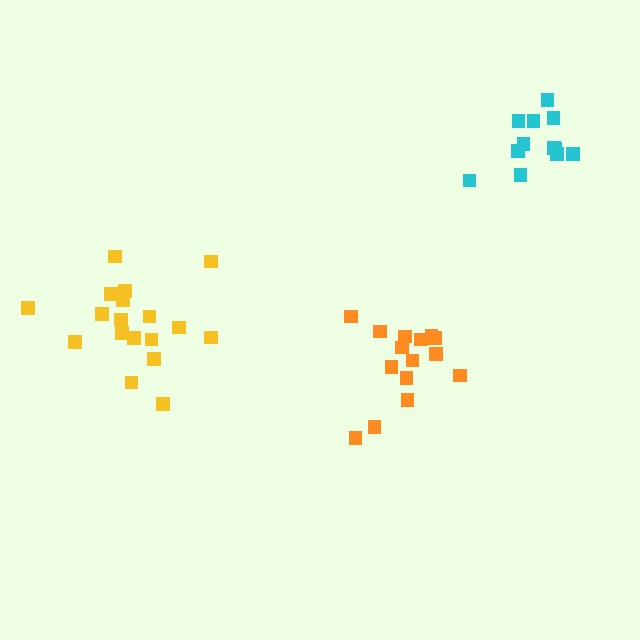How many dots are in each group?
Group 1: 15 dots, Group 2: 18 dots, Group 3: 12 dots (45 total).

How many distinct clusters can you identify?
There are 3 distinct clusters.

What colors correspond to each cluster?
The clusters are colored: orange, yellow, cyan.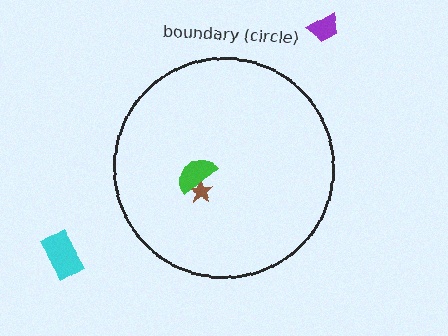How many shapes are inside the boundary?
2 inside, 2 outside.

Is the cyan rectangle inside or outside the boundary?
Outside.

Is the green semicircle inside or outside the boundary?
Inside.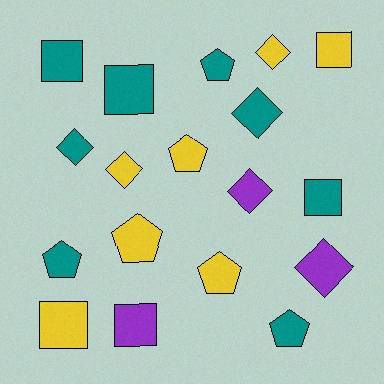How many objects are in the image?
There are 18 objects.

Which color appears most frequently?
Teal, with 8 objects.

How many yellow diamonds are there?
There are 2 yellow diamonds.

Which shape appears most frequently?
Pentagon, with 6 objects.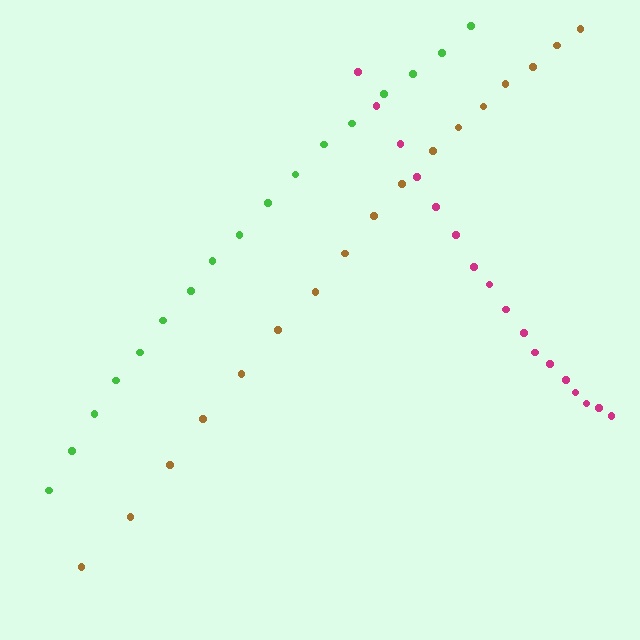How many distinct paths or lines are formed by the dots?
There are 3 distinct paths.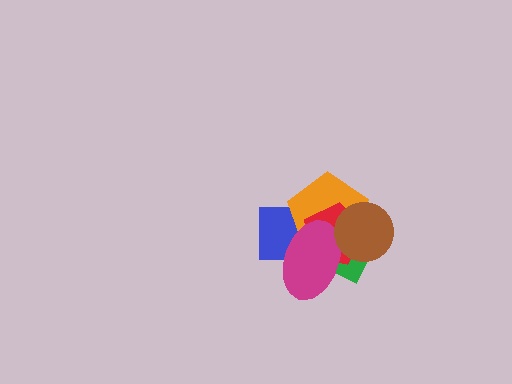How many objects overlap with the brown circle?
5 objects overlap with the brown circle.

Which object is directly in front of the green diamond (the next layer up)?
The blue rectangle is directly in front of the green diamond.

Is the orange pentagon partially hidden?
Yes, it is partially covered by another shape.